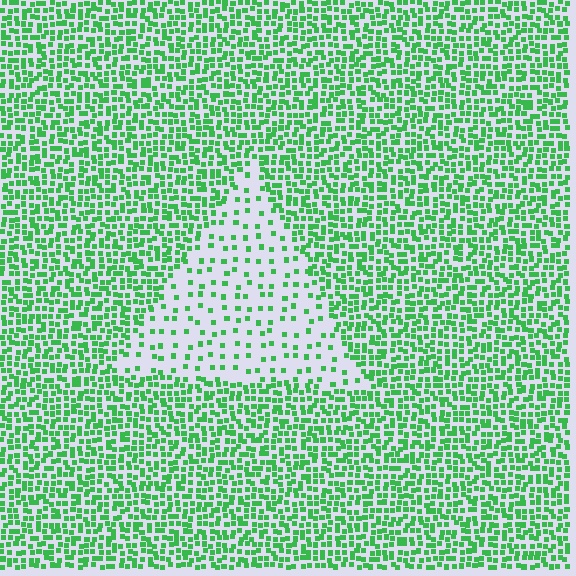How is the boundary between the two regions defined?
The boundary is defined by a change in element density (approximately 3.0x ratio). All elements are the same color, size, and shape.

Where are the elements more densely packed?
The elements are more densely packed outside the triangle boundary.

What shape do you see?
I see a triangle.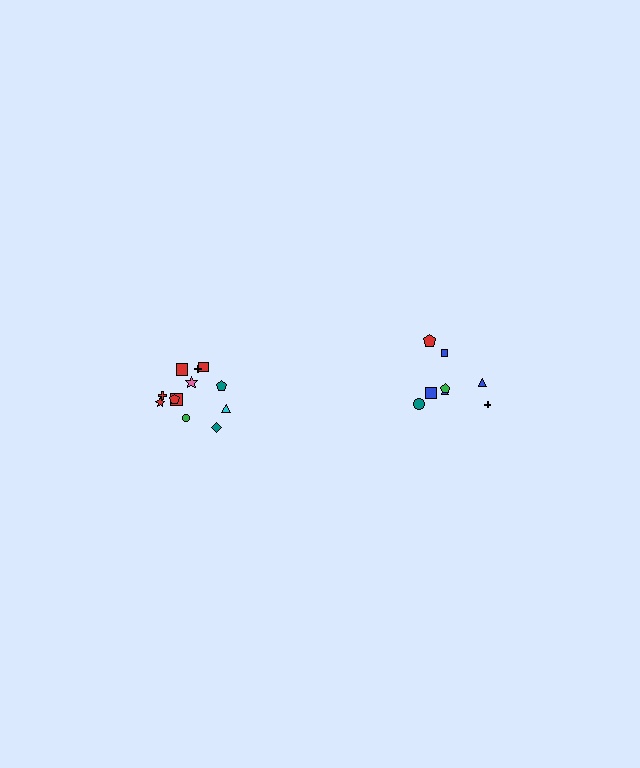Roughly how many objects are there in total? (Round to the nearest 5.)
Roughly 20 objects in total.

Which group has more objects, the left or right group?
The left group.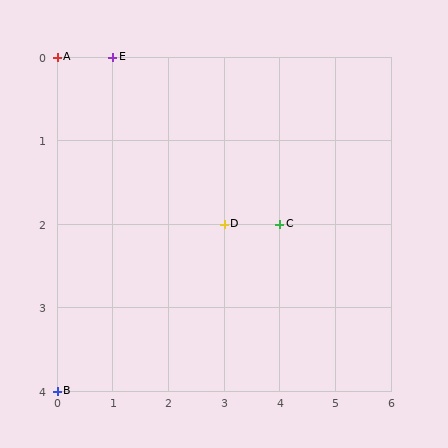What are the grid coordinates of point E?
Point E is at grid coordinates (1, 0).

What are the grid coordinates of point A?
Point A is at grid coordinates (0, 0).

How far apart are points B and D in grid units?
Points B and D are 3 columns and 2 rows apart (about 3.6 grid units diagonally).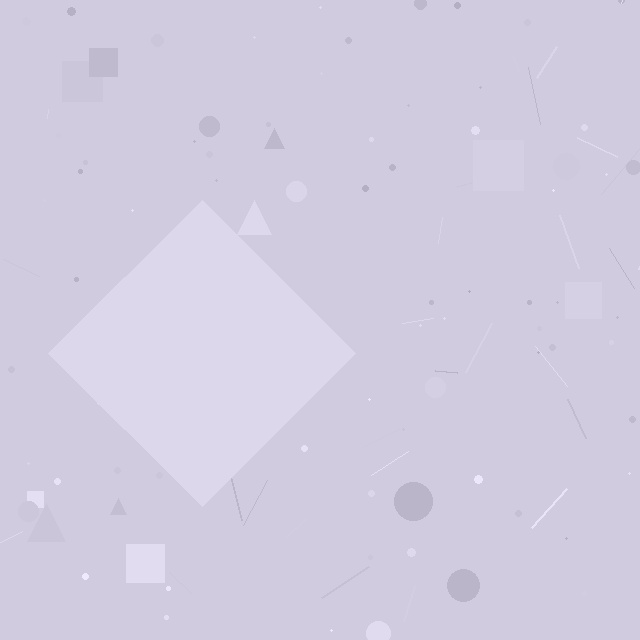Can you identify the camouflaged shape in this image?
The camouflaged shape is a diamond.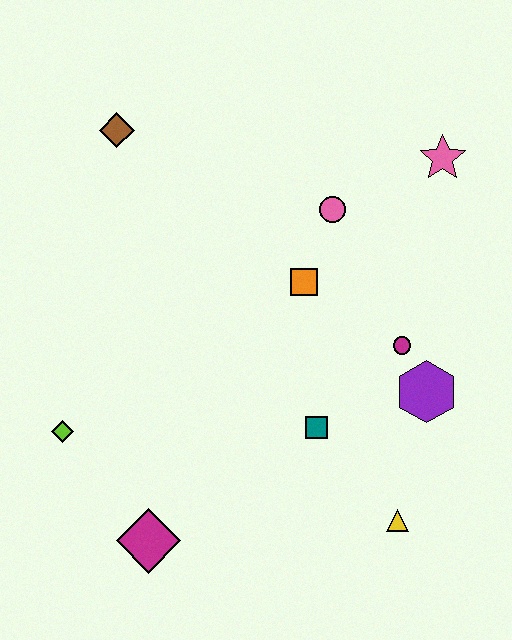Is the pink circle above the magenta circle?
Yes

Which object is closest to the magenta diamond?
The lime diamond is closest to the magenta diamond.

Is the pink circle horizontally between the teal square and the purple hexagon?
Yes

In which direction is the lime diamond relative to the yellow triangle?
The lime diamond is to the left of the yellow triangle.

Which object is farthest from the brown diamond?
The yellow triangle is farthest from the brown diamond.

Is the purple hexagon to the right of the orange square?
Yes